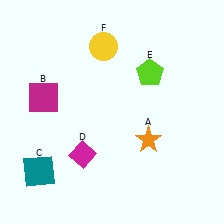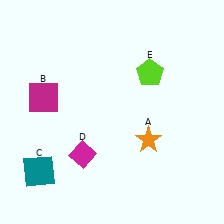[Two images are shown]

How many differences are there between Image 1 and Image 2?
There is 1 difference between the two images.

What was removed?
The yellow circle (F) was removed in Image 2.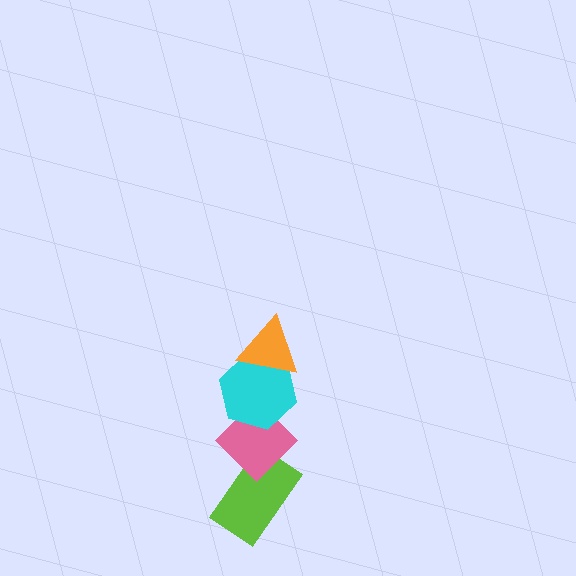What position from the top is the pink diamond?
The pink diamond is 3rd from the top.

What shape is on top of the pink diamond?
The cyan hexagon is on top of the pink diamond.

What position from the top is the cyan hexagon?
The cyan hexagon is 2nd from the top.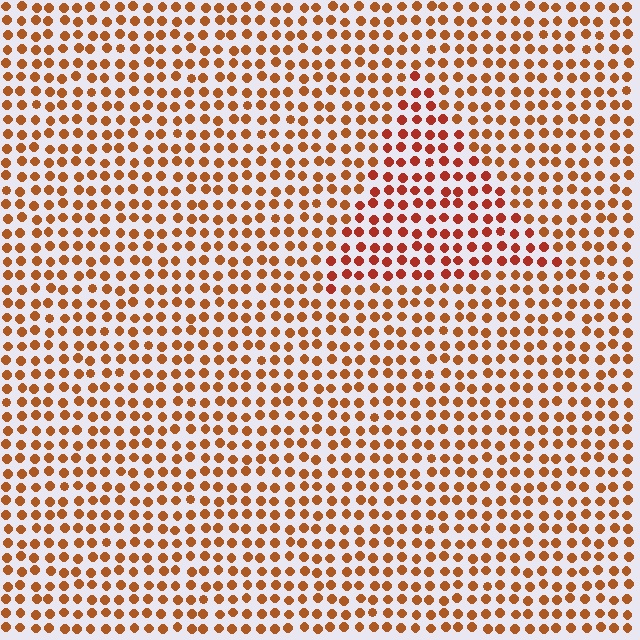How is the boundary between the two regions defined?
The boundary is defined purely by a slight shift in hue (about 19 degrees). Spacing, size, and orientation are identical on both sides.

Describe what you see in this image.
The image is filled with small brown elements in a uniform arrangement. A triangle-shaped region is visible where the elements are tinted to a slightly different hue, forming a subtle color boundary.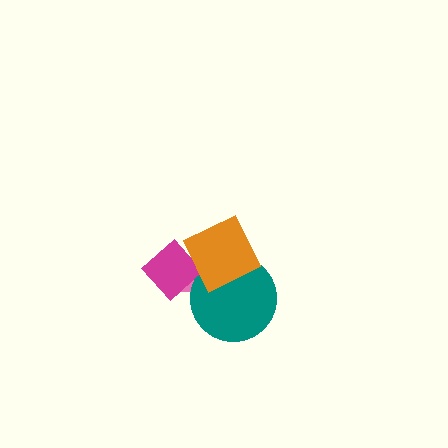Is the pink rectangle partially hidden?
Yes, it is partially covered by another shape.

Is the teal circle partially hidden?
Yes, it is partially covered by another shape.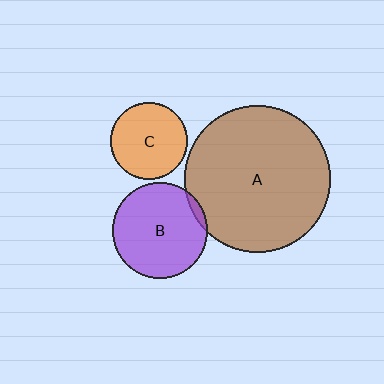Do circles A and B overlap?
Yes.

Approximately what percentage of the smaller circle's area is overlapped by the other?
Approximately 5%.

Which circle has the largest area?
Circle A (brown).